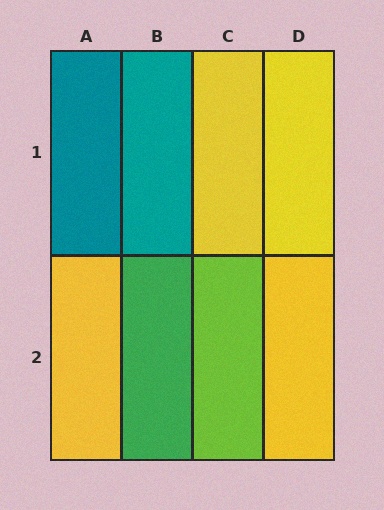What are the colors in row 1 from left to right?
Teal, teal, yellow, yellow.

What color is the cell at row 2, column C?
Lime.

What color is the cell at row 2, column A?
Yellow.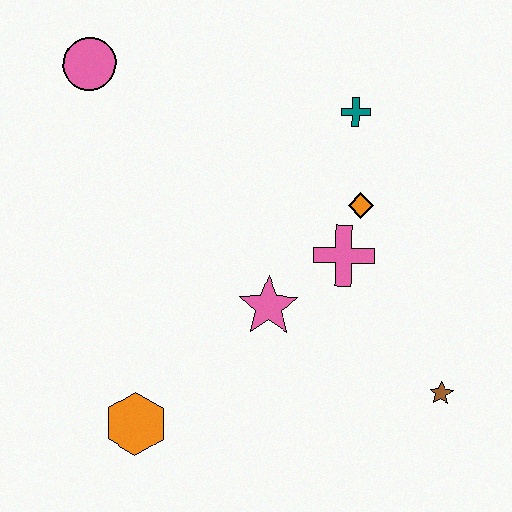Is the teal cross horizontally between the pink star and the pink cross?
No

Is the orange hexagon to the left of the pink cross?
Yes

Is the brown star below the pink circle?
Yes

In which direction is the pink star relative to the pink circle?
The pink star is below the pink circle.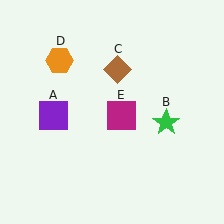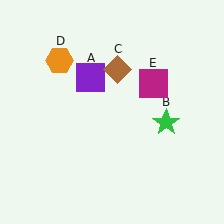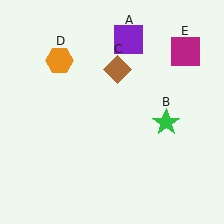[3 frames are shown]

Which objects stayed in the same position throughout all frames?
Green star (object B) and brown diamond (object C) and orange hexagon (object D) remained stationary.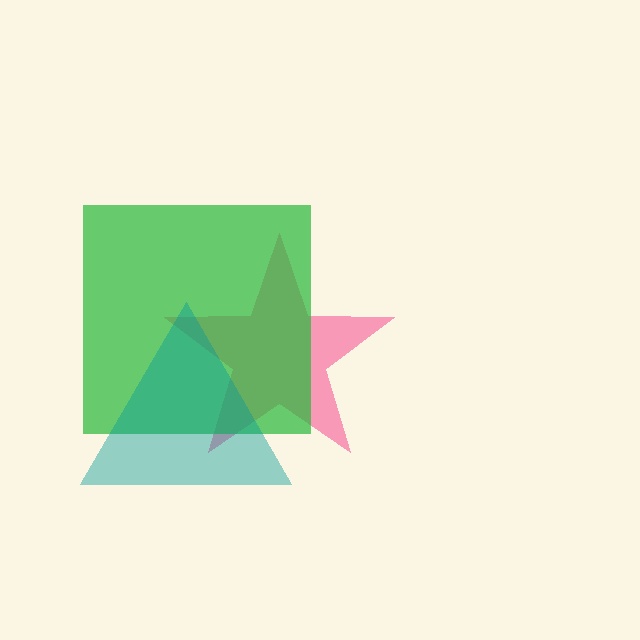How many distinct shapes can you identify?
There are 3 distinct shapes: a pink star, a green square, a teal triangle.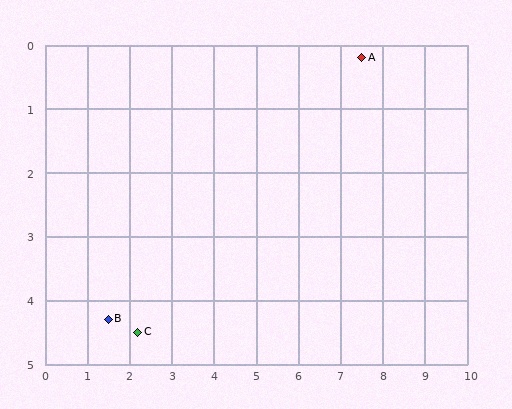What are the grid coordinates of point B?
Point B is at approximately (1.5, 4.3).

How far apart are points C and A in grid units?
Points C and A are about 6.8 grid units apart.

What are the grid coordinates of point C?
Point C is at approximately (2.2, 4.5).